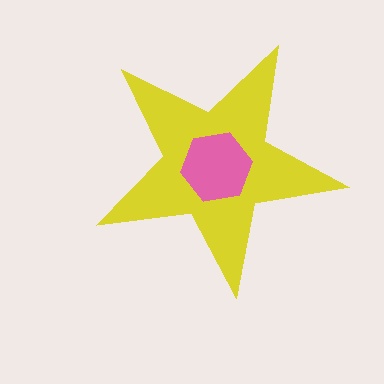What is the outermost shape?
The yellow star.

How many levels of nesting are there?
2.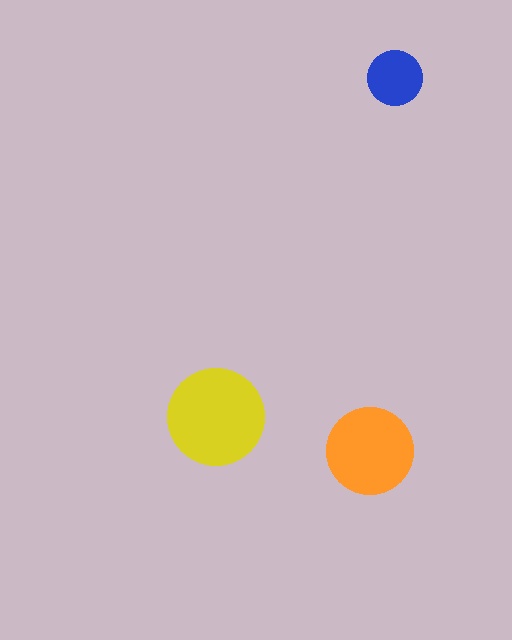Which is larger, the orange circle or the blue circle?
The orange one.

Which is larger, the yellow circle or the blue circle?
The yellow one.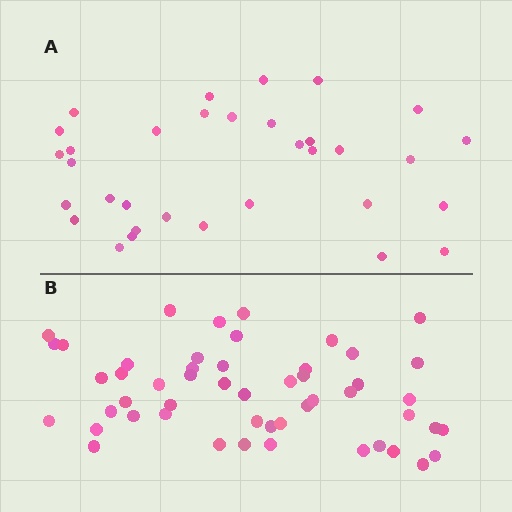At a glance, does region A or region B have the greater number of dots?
Region B (the bottom region) has more dots.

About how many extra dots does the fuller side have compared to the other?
Region B has approximately 20 more dots than region A.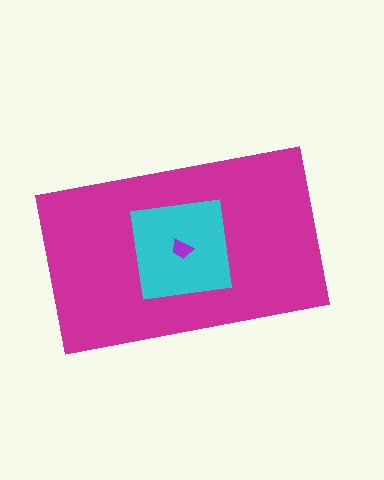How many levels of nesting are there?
3.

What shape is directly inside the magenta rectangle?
The cyan square.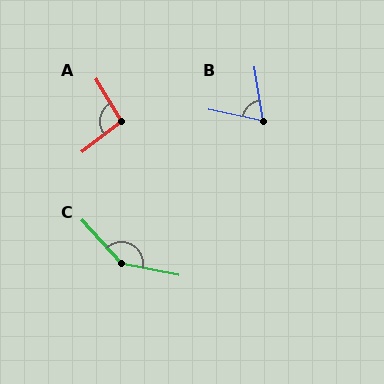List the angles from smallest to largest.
B (69°), A (97°), C (143°).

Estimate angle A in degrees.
Approximately 97 degrees.